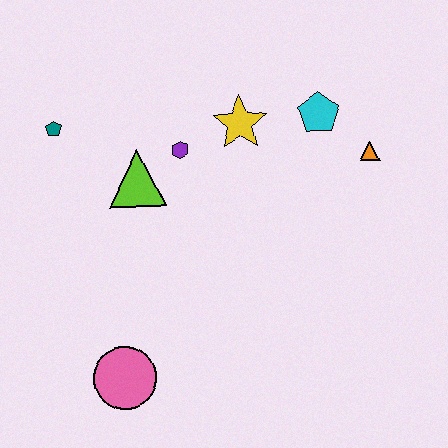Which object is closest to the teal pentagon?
The lime triangle is closest to the teal pentagon.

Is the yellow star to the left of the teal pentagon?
No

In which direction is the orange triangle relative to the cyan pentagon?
The orange triangle is to the right of the cyan pentagon.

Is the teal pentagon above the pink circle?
Yes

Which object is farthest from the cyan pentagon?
The pink circle is farthest from the cyan pentagon.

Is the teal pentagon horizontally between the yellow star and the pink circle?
No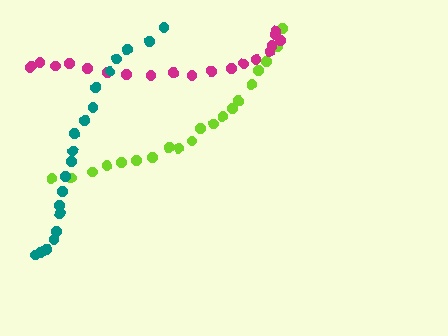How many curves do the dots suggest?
There are 3 distinct paths.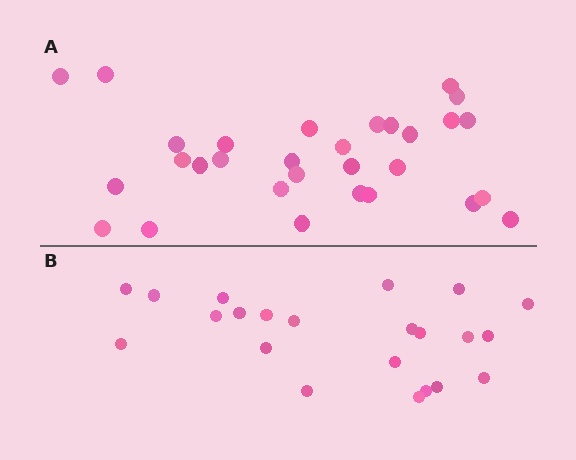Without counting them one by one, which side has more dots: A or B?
Region A (the top region) has more dots.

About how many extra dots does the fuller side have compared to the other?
Region A has roughly 8 or so more dots than region B.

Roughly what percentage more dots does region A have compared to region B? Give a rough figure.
About 35% more.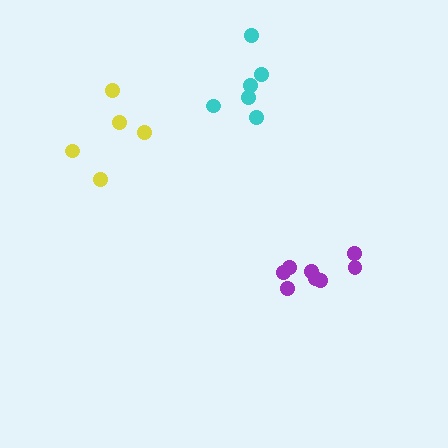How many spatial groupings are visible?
There are 3 spatial groupings.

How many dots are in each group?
Group 1: 8 dots, Group 2: 5 dots, Group 3: 6 dots (19 total).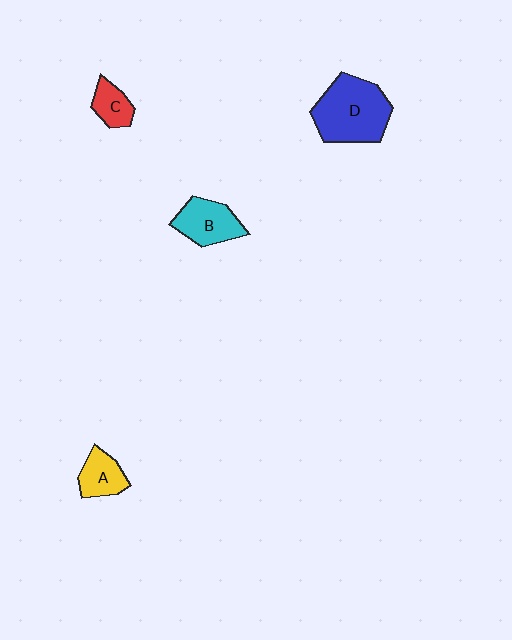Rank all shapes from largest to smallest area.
From largest to smallest: D (blue), B (cyan), A (yellow), C (red).